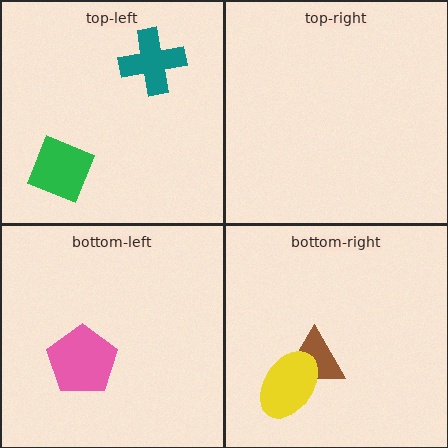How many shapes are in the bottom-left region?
1.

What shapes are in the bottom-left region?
The pink pentagon.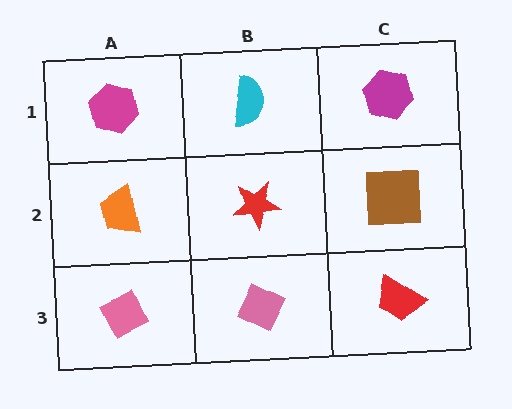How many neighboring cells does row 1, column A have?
2.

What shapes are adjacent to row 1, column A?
An orange trapezoid (row 2, column A), a cyan semicircle (row 1, column B).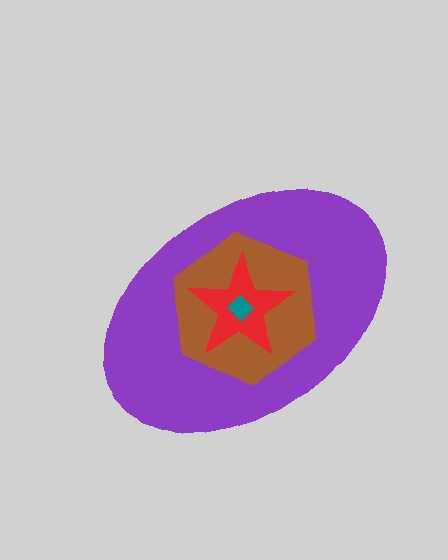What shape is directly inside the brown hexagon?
The red star.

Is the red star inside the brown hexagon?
Yes.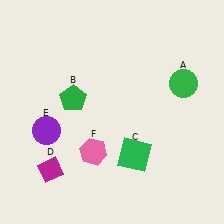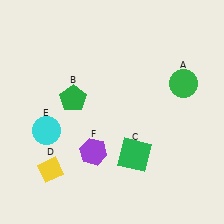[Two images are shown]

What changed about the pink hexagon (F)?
In Image 1, F is pink. In Image 2, it changed to purple.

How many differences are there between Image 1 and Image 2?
There are 3 differences between the two images.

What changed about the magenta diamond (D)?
In Image 1, D is magenta. In Image 2, it changed to yellow.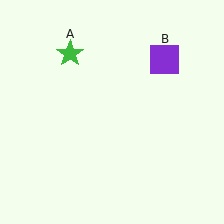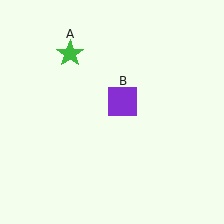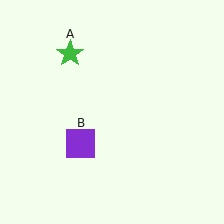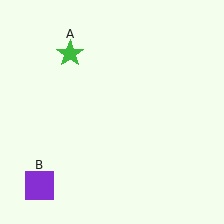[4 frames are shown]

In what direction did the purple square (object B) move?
The purple square (object B) moved down and to the left.